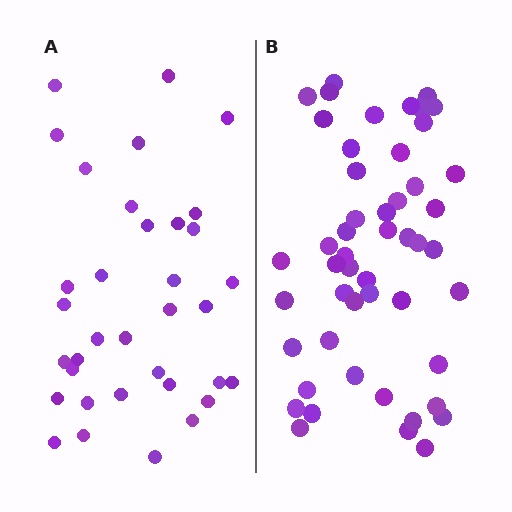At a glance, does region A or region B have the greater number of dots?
Region B (the right region) has more dots.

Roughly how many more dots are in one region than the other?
Region B has approximately 15 more dots than region A.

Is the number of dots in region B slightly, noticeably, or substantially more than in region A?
Region B has noticeably more, but not dramatically so. The ratio is roughly 1.4 to 1.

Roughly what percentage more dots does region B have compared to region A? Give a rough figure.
About 45% more.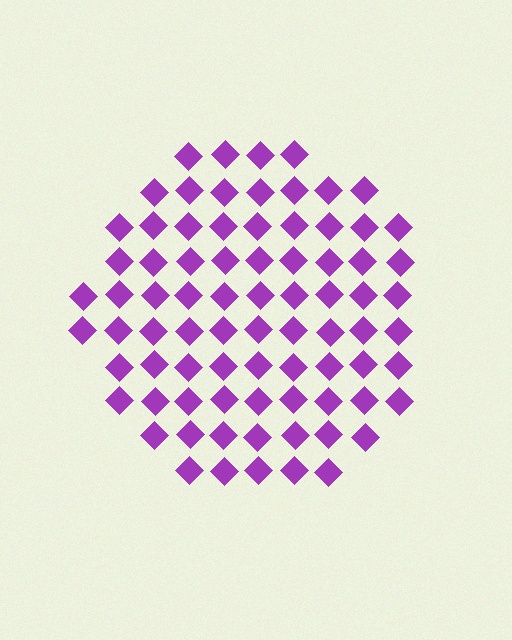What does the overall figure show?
The overall figure shows a circle.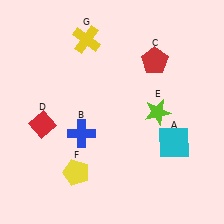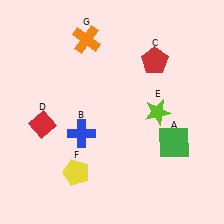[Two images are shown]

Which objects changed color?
A changed from cyan to green. G changed from yellow to orange.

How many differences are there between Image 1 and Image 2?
There are 2 differences between the two images.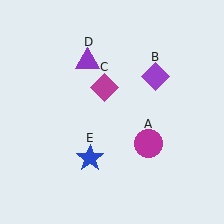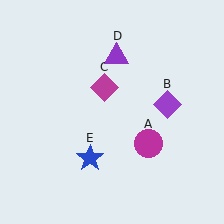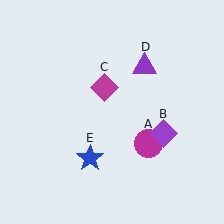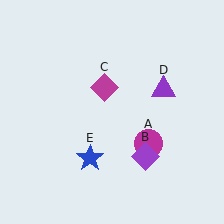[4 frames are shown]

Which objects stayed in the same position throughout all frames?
Magenta circle (object A) and magenta diamond (object C) and blue star (object E) remained stationary.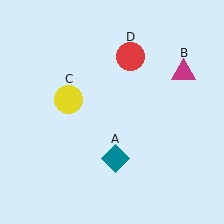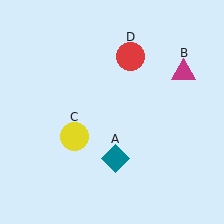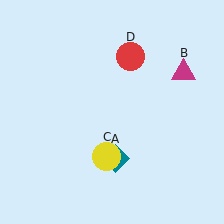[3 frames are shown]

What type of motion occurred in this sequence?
The yellow circle (object C) rotated counterclockwise around the center of the scene.